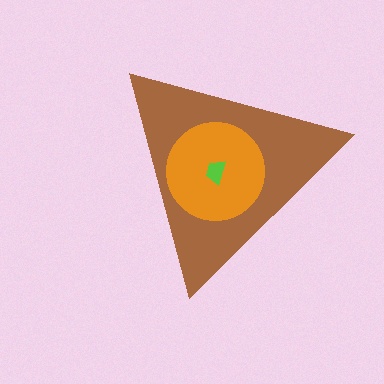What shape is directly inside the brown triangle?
The orange circle.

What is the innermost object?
The lime trapezoid.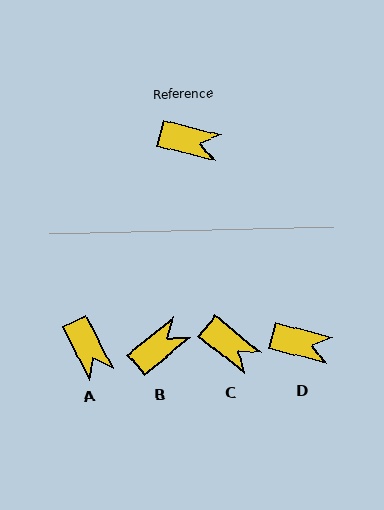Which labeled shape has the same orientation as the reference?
D.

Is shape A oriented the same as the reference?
No, it is off by about 50 degrees.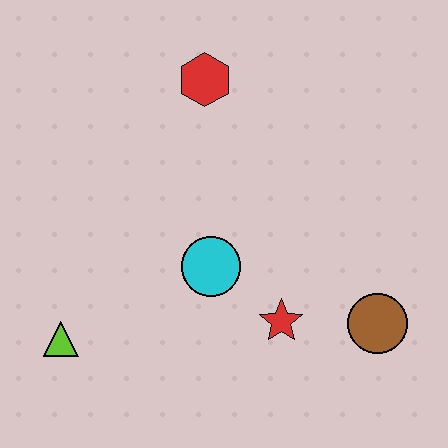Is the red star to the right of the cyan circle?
Yes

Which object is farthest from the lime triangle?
The brown circle is farthest from the lime triangle.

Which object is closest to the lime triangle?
The cyan circle is closest to the lime triangle.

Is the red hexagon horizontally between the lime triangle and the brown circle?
Yes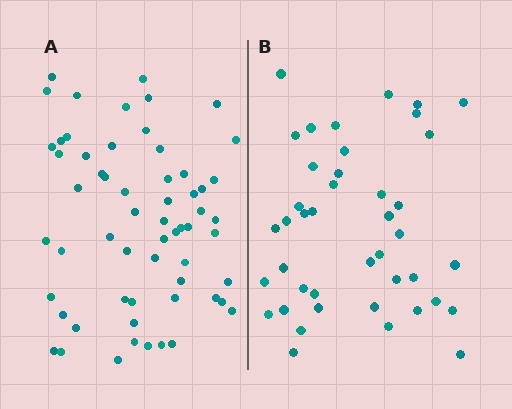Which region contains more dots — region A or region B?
Region A (the left region) has more dots.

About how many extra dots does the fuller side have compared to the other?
Region A has approximately 20 more dots than region B.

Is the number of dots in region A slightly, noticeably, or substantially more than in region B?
Region A has noticeably more, but not dramatically so. The ratio is roughly 1.4 to 1.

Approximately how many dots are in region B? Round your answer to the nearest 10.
About 40 dots. (The exact count is 42, which rounds to 40.)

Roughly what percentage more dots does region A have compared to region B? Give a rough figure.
About 45% more.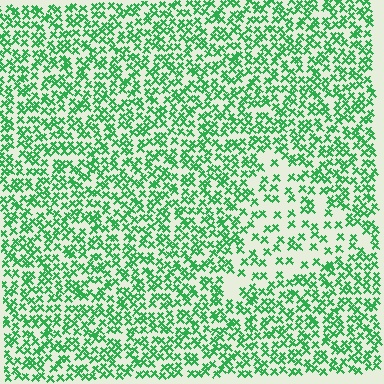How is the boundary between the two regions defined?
The boundary is defined by a change in element density (approximately 2.1x ratio). All elements are the same color, size, and shape.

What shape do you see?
I see a triangle.